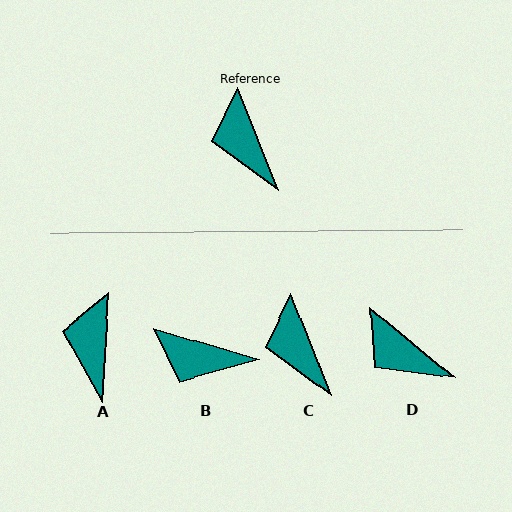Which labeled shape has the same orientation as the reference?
C.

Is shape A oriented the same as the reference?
No, it is off by about 25 degrees.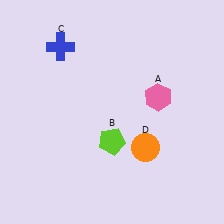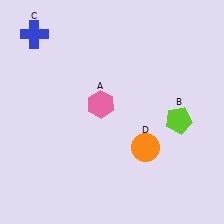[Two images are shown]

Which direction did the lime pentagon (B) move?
The lime pentagon (B) moved right.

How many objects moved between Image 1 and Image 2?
3 objects moved between the two images.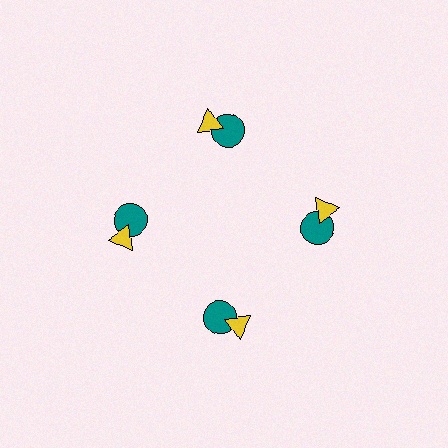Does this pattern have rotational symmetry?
Yes, this pattern has 4-fold rotational symmetry. It looks the same after rotating 90 degrees around the center.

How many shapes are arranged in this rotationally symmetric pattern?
There are 8 shapes, arranged in 4 groups of 2.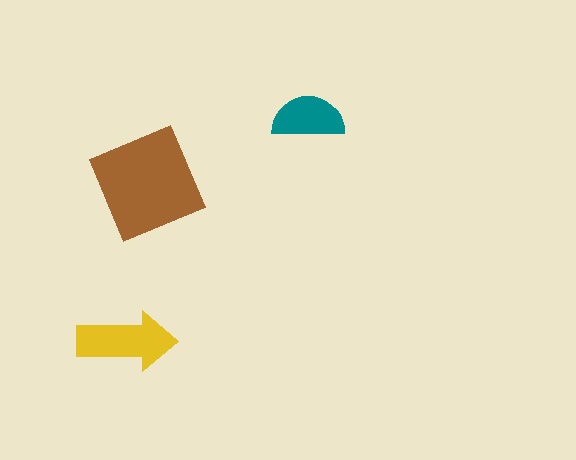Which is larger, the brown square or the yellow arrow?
The brown square.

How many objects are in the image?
There are 3 objects in the image.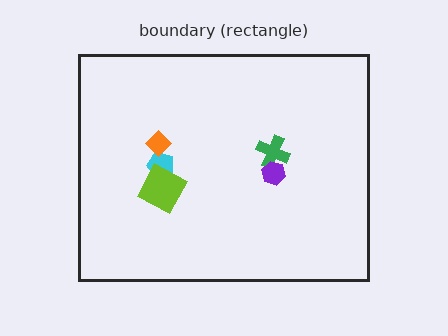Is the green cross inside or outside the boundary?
Inside.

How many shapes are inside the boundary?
5 inside, 0 outside.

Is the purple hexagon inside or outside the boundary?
Inside.